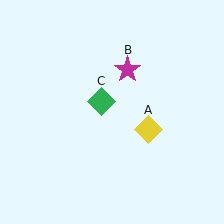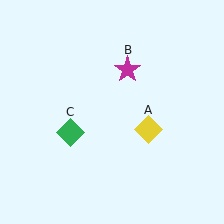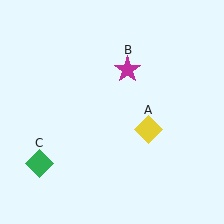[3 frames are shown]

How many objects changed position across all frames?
1 object changed position: green diamond (object C).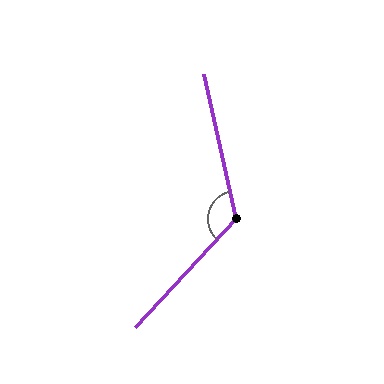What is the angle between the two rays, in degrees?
Approximately 125 degrees.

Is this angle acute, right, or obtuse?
It is obtuse.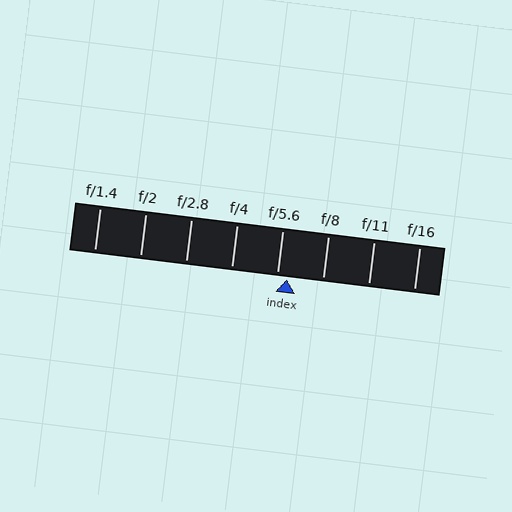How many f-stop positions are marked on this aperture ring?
There are 8 f-stop positions marked.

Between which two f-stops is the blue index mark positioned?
The index mark is between f/5.6 and f/8.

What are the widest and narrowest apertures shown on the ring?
The widest aperture shown is f/1.4 and the narrowest is f/16.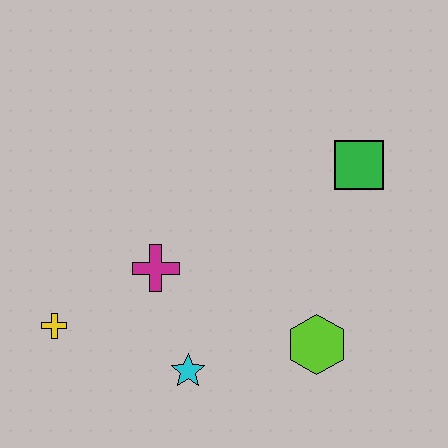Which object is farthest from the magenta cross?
The green square is farthest from the magenta cross.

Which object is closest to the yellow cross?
The magenta cross is closest to the yellow cross.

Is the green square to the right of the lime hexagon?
Yes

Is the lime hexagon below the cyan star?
No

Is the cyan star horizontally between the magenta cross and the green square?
Yes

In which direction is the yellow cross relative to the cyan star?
The yellow cross is to the left of the cyan star.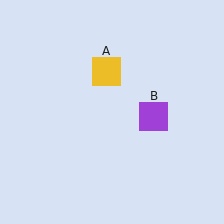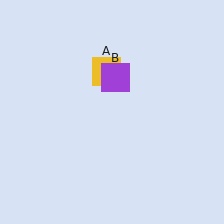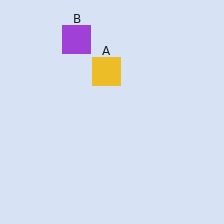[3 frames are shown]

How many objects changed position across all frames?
1 object changed position: purple square (object B).